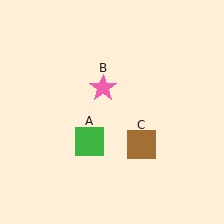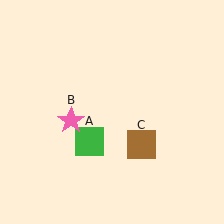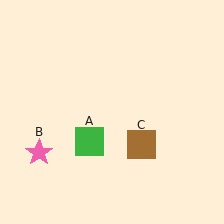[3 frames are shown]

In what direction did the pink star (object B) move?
The pink star (object B) moved down and to the left.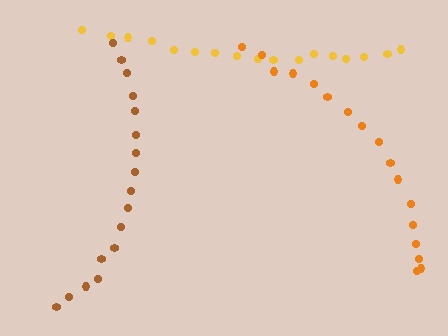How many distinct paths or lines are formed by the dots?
There are 3 distinct paths.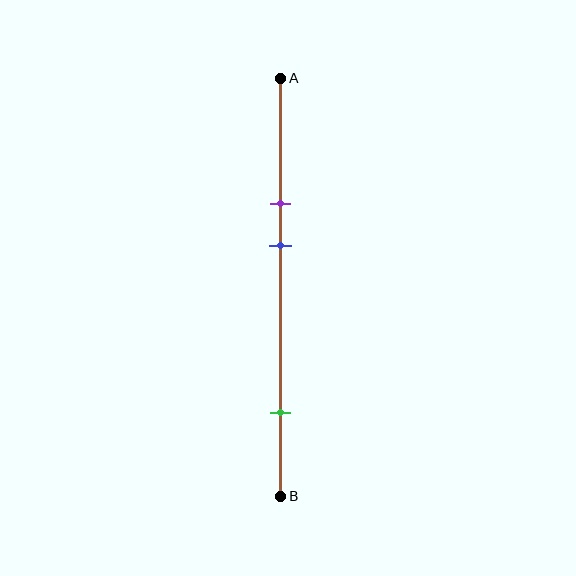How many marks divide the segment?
There are 3 marks dividing the segment.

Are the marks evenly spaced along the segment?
No, the marks are not evenly spaced.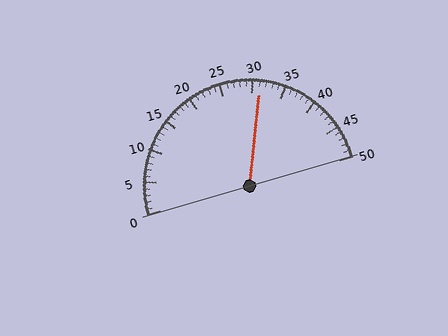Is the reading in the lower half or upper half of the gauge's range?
The reading is in the upper half of the range (0 to 50).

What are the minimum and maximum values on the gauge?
The gauge ranges from 0 to 50.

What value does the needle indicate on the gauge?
The needle indicates approximately 31.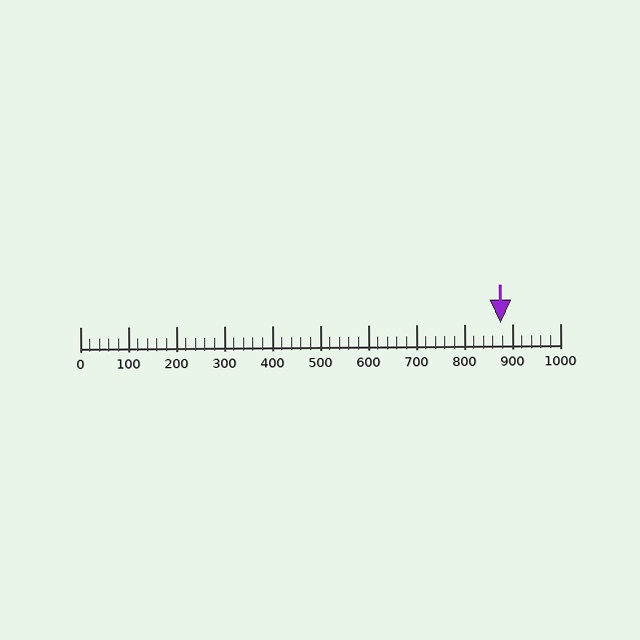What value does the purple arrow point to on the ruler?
The purple arrow points to approximately 877.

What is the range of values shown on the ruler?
The ruler shows values from 0 to 1000.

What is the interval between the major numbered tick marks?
The major tick marks are spaced 100 units apart.